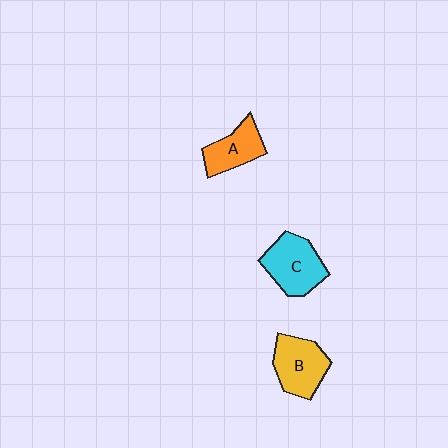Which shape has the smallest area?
Shape A (orange).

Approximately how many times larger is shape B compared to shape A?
Approximately 1.2 times.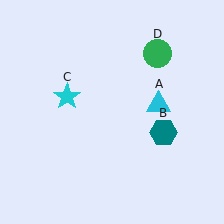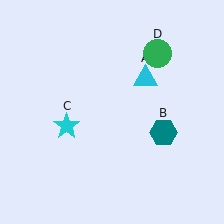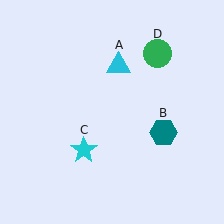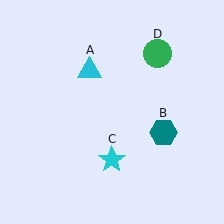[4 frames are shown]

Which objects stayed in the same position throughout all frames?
Teal hexagon (object B) and green circle (object D) remained stationary.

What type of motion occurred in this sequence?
The cyan triangle (object A), cyan star (object C) rotated counterclockwise around the center of the scene.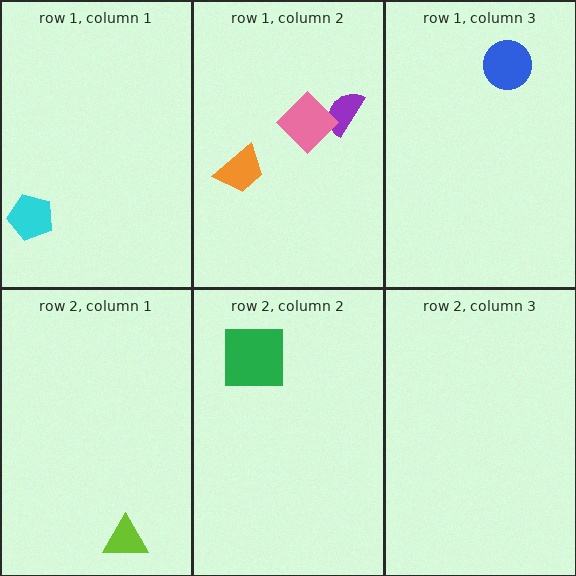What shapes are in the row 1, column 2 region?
The orange trapezoid, the purple semicircle, the pink diamond.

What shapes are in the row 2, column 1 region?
The lime triangle.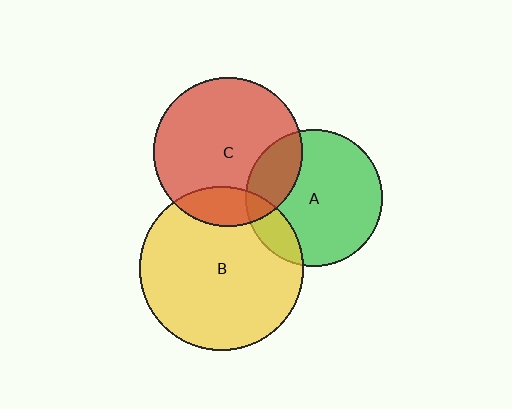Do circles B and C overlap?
Yes.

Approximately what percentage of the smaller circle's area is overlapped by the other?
Approximately 15%.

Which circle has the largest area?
Circle B (yellow).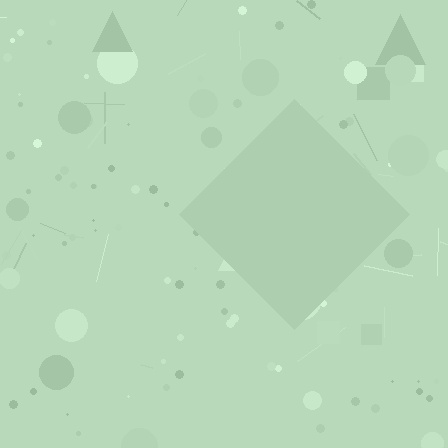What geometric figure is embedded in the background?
A diamond is embedded in the background.